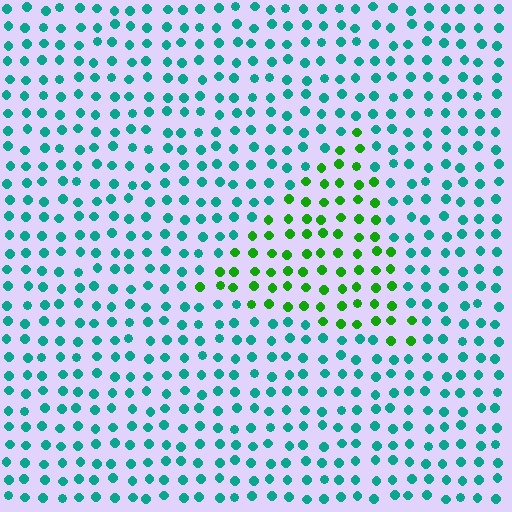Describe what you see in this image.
The image is filled with small teal elements in a uniform arrangement. A triangle-shaped region is visible where the elements are tinted to a slightly different hue, forming a subtle color boundary.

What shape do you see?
I see a triangle.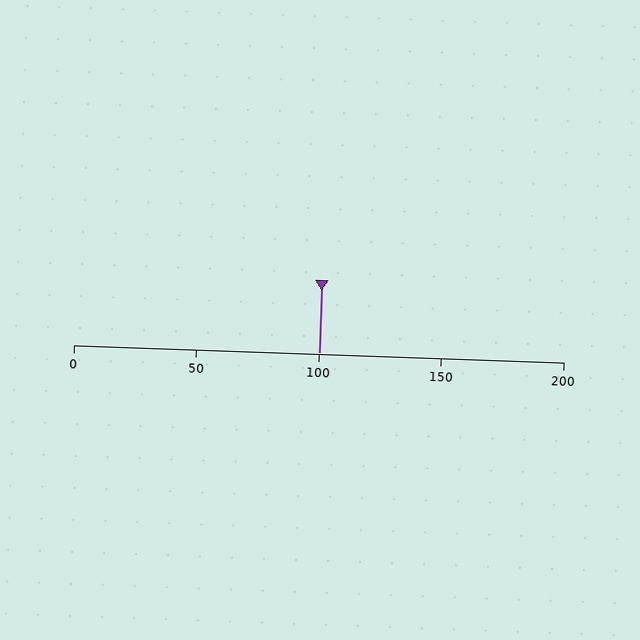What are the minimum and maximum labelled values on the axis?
The axis runs from 0 to 200.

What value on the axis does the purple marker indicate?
The marker indicates approximately 100.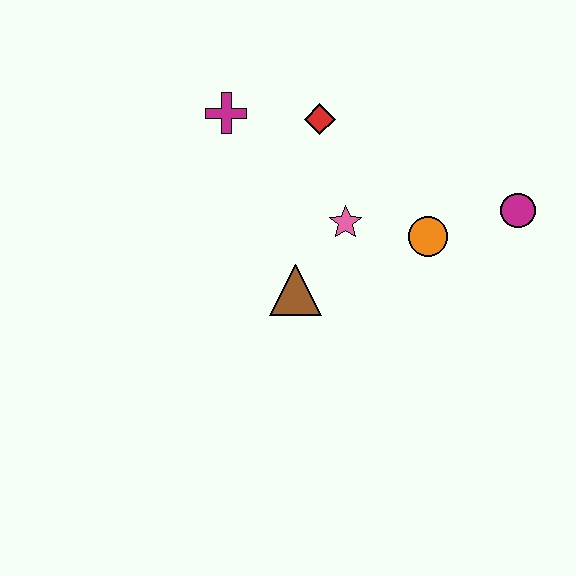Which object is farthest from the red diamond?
The magenta circle is farthest from the red diamond.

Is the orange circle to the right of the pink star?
Yes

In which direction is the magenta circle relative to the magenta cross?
The magenta circle is to the right of the magenta cross.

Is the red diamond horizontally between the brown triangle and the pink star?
Yes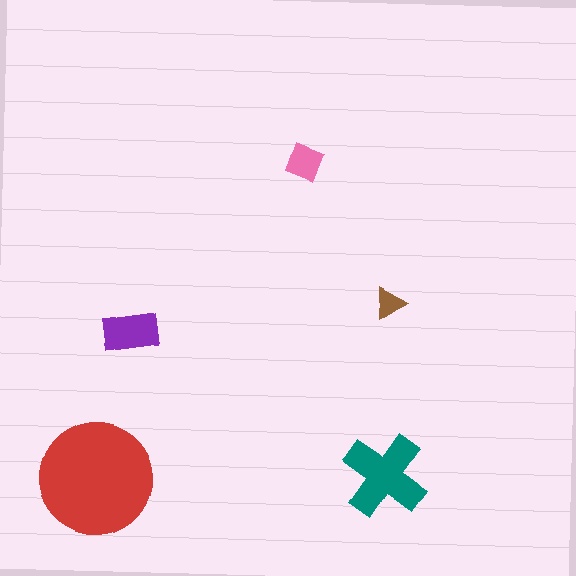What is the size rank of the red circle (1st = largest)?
1st.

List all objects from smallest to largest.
The brown triangle, the pink diamond, the purple rectangle, the teal cross, the red circle.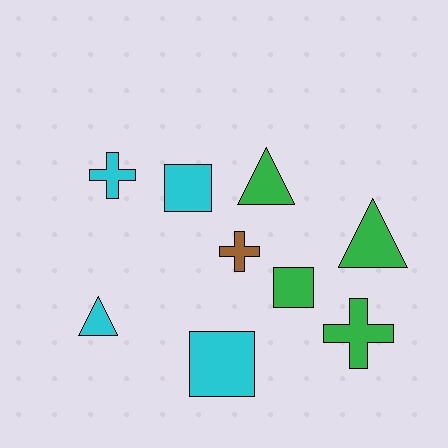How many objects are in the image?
There are 9 objects.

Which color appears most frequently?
Cyan, with 4 objects.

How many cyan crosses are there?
There is 1 cyan cross.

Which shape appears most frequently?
Square, with 3 objects.